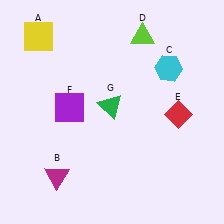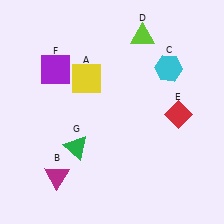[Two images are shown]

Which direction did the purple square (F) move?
The purple square (F) moved up.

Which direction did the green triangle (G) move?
The green triangle (G) moved down.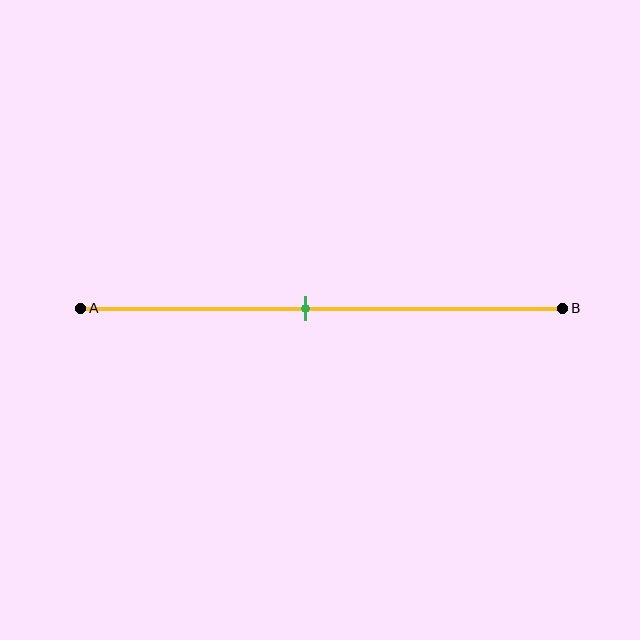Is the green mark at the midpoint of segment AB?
No, the mark is at about 45% from A, not at the 50% midpoint.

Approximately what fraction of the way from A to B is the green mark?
The green mark is approximately 45% of the way from A to B.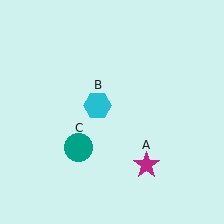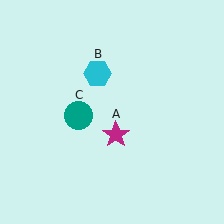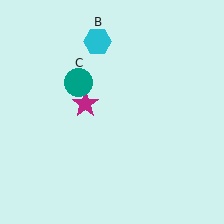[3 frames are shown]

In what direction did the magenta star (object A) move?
The magenta star (object A) moved up and to the left.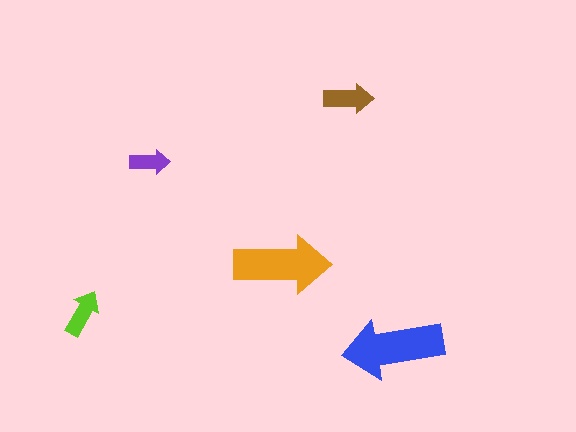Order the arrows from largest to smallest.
the blue one, the orange one, the brown one, the lime one, the purple one.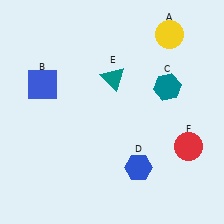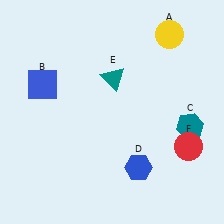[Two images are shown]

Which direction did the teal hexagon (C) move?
The teal hexagon (C) moved down.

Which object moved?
The teal hexagon (C) moved down.